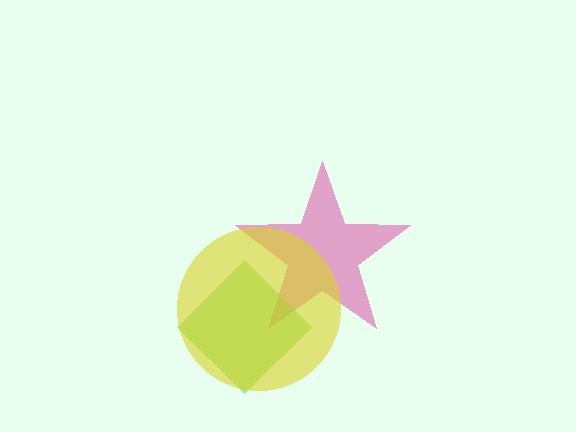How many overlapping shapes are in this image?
There are 3 overlapping shapes in the image.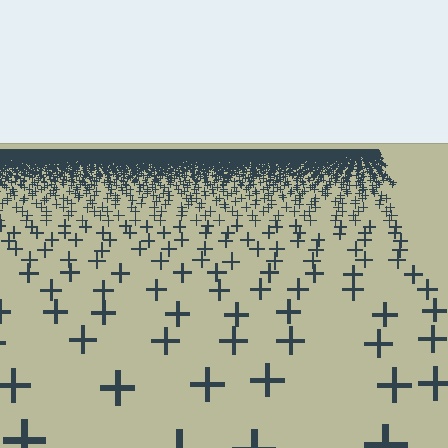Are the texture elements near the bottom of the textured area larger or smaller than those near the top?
Larger. Near the bottom, elements are closer to the viewer and appear at a bigger on-screen size.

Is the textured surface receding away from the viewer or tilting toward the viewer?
The surface is receding away from the viewer. Texture elements get smaller and denser toward the top.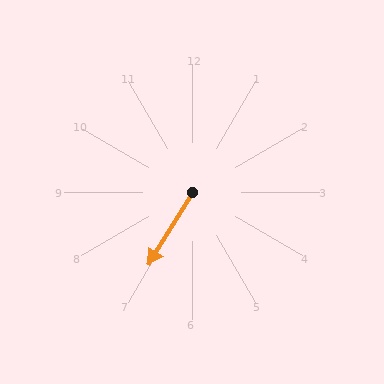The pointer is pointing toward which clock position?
Roughly 7 o'clock.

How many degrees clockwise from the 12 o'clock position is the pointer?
Approximately 211 degrees.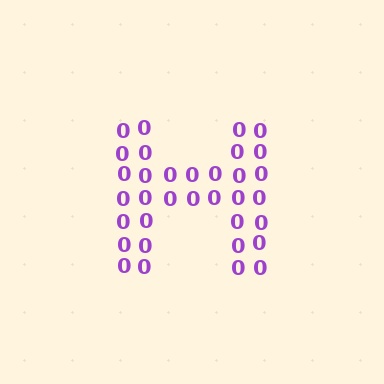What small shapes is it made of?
It is made of small digit 0's.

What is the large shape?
The large shape is the letter H.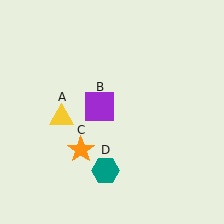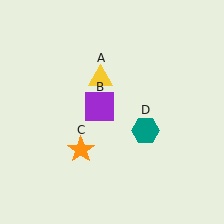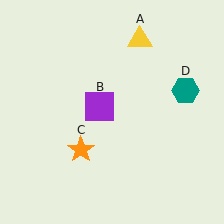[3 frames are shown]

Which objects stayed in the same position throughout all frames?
Purple square (object B) and orange star (object C) remained stationary.